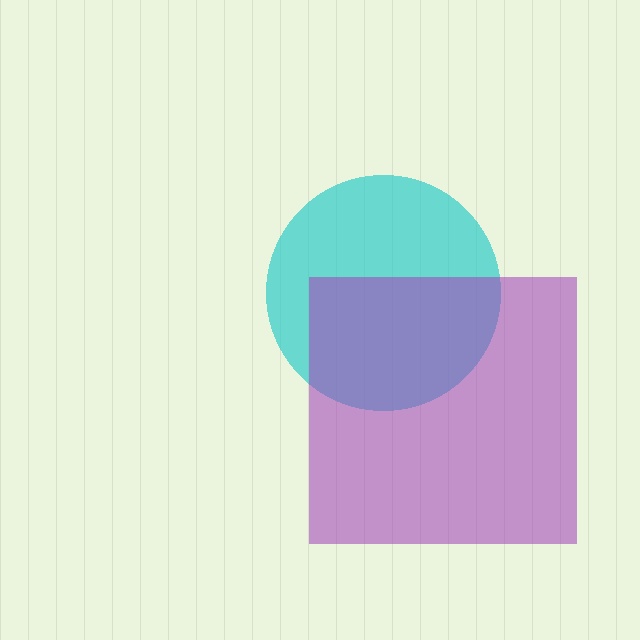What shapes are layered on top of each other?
The layered shapes are: a cyan circle, a purple square.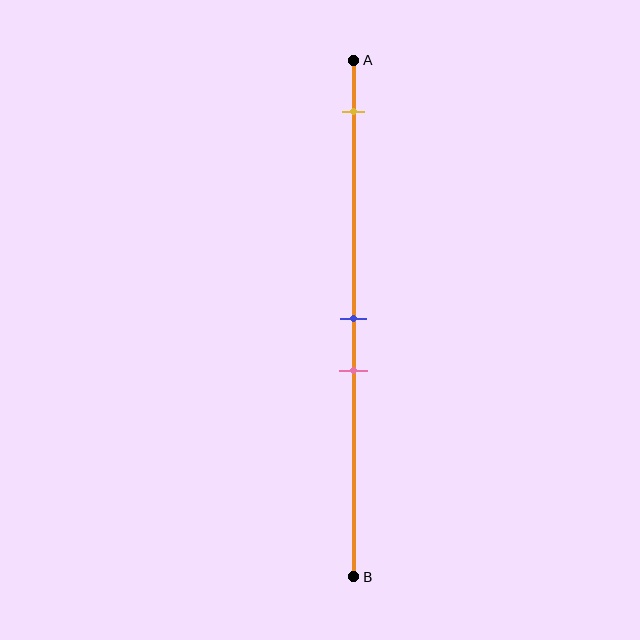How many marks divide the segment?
There are 3 marks dividing the segment.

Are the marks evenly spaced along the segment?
No, the marks are not evenly spaced.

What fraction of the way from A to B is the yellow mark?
The yellow mark is approximately 10% (0.1) of the way from A to B.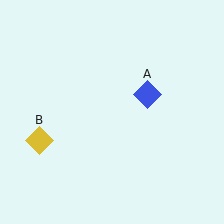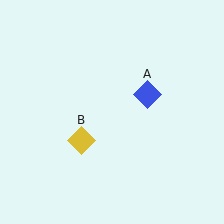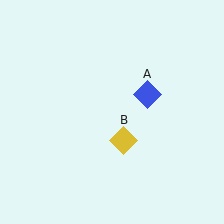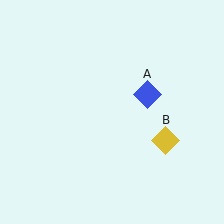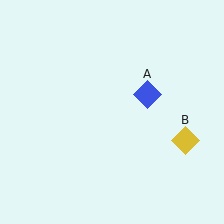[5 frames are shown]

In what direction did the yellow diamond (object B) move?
The yellow diamond (object B) moved right.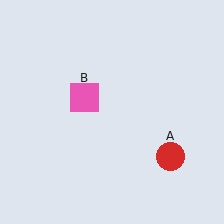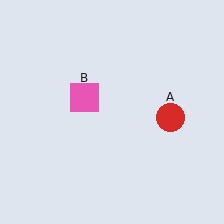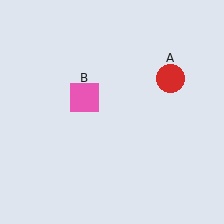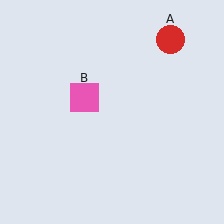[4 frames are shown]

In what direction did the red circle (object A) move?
The red circle (object A) moved up.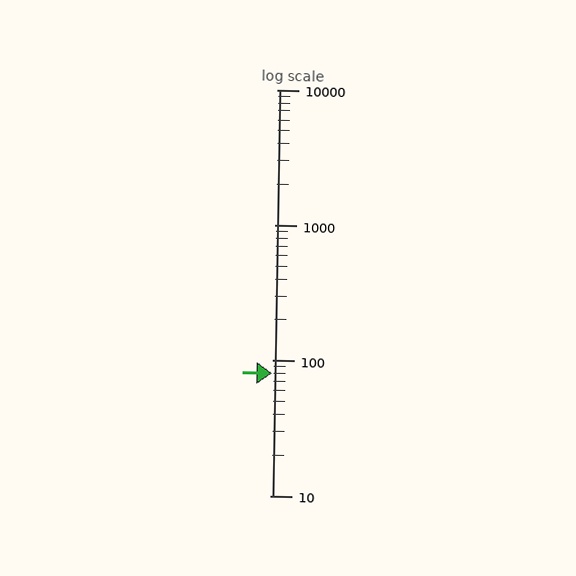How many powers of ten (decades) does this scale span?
The scale spans 3 decades, from 10 to 10000.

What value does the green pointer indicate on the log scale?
The pointer indicates approximately 80.